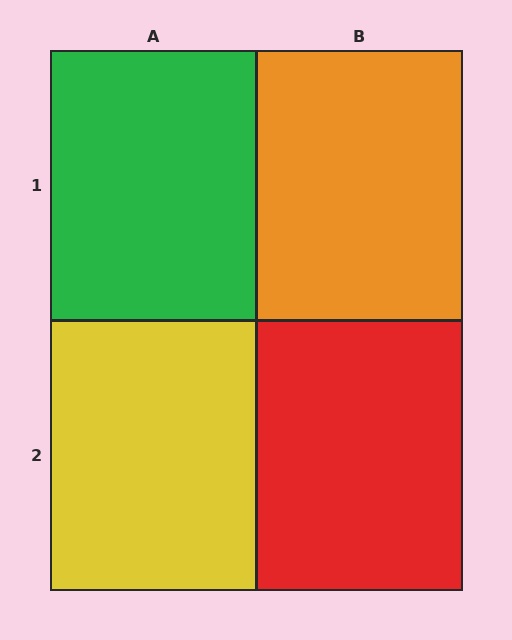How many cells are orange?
1 cell is orange.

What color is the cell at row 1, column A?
Green.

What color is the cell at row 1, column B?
Orange.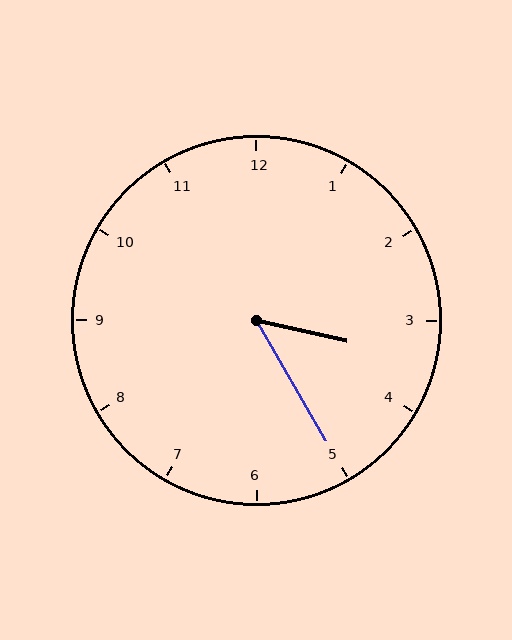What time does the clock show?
3:25.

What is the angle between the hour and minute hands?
Approximately 48 degrees.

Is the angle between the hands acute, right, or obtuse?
It is acute.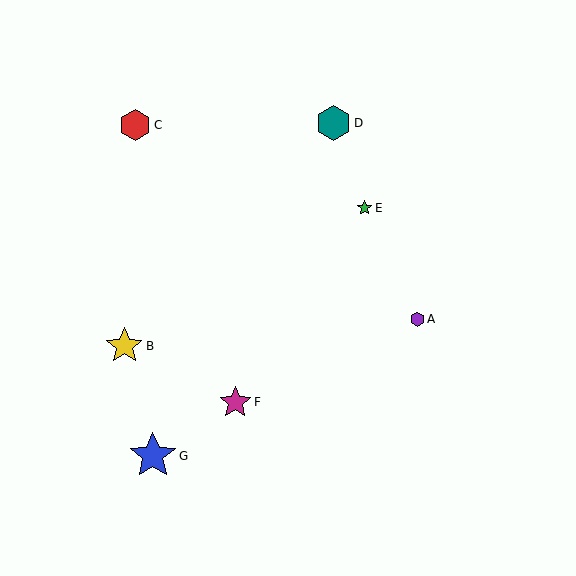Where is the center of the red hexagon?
The center of the red hexagon is at (135, 125).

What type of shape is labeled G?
Shape G is a blue star.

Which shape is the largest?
The blue star (labeled G) is the largest.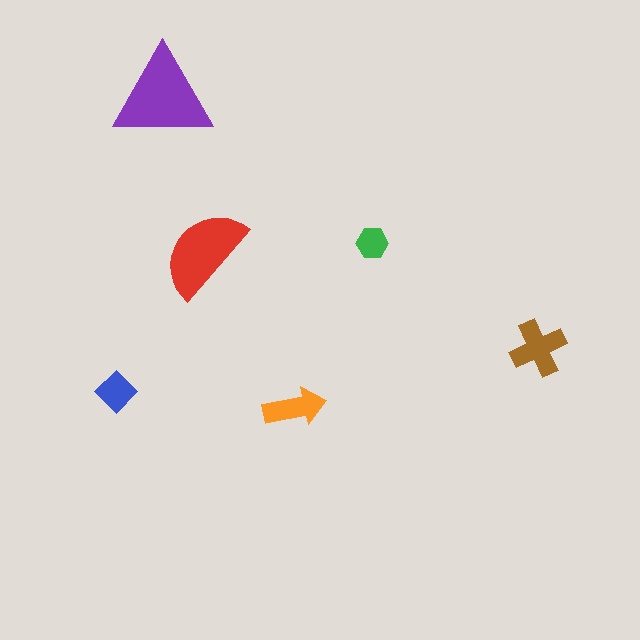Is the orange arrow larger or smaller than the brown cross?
Smaller.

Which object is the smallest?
The green hexagon.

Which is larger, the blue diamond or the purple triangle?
The purple triangle.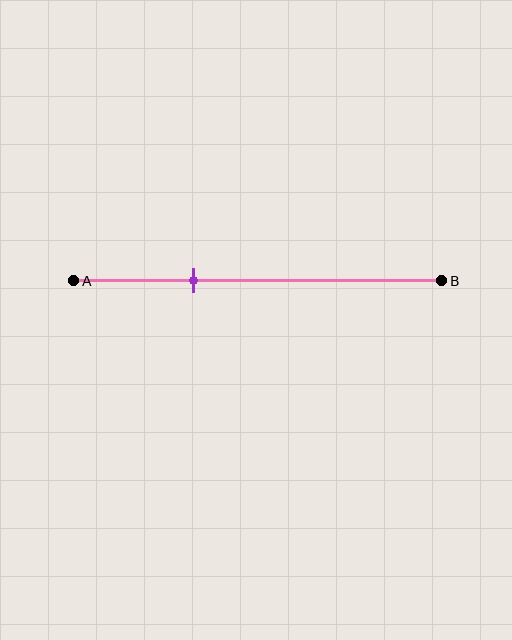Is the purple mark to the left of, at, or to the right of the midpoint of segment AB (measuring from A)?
The purple mark is to the left of the midpoint of segment AB.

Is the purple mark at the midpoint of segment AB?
No, the mark is at about 35% from A, not at the 50% midpoint.